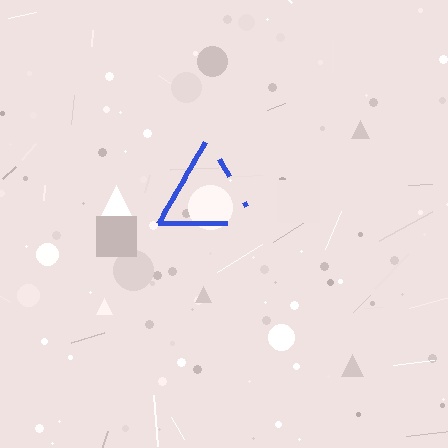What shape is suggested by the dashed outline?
The dashed outline suggests a triangle.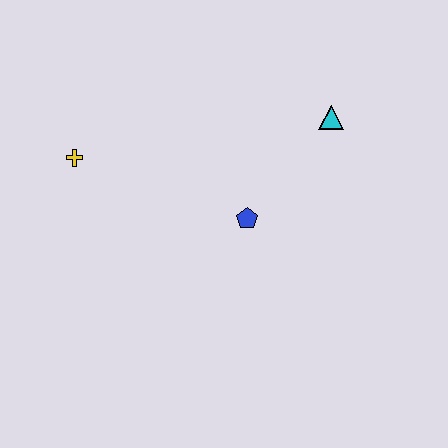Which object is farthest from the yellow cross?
The cyan triangle is farthest from the yellow cross.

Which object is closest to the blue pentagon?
The cyan triangle is closest to the blue pentagon.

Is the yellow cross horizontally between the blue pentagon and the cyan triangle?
No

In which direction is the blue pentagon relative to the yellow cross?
The blue pentagon is to the right of the yellow cross.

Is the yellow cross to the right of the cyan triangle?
No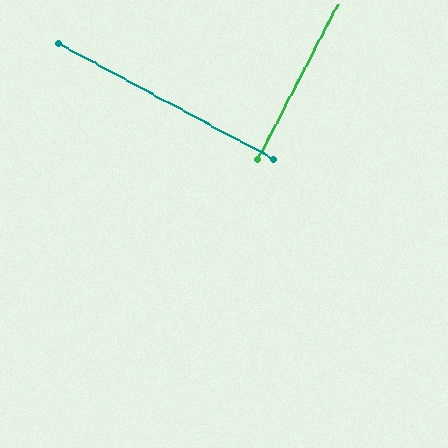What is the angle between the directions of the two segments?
Approximately 89 degrees.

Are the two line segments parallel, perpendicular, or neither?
Perpendicular — they meet at approximately 89°.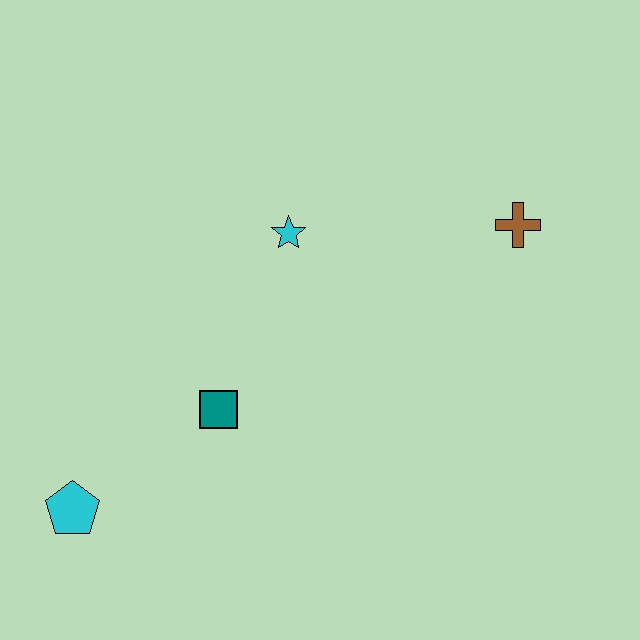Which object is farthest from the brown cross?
The cyan pentagon is farthest from the brown cross.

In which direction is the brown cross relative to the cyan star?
The brown cross is to the right of the cyan star.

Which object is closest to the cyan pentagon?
The teal square is closest to the cyan pentagon.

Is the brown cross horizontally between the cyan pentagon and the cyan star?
No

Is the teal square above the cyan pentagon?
Yes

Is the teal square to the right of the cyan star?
No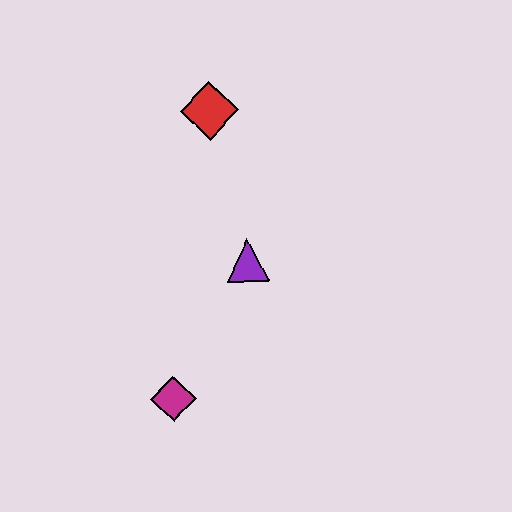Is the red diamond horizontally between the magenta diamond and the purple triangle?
Yes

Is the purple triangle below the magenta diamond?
No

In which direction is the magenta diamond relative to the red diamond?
The magenta diamond is below the red diamond.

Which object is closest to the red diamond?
The purple triangle is closest to the red diamond.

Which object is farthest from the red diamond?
The magenta diamond is farthest from the red diamond.